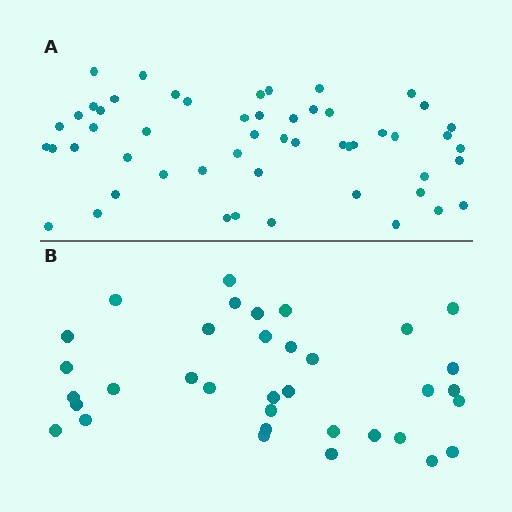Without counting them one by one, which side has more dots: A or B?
Region A (the top region) has more dots.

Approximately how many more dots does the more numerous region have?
Region A has approximately 20 more dots than region B.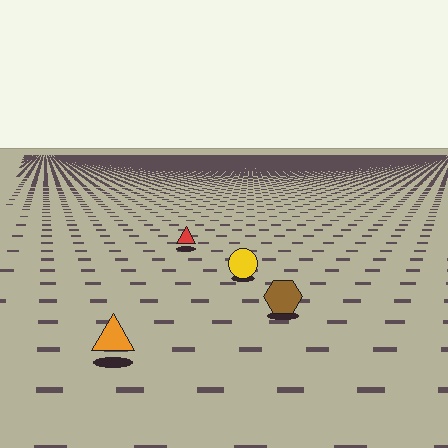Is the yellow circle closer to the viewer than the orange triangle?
No. The orange triangle is closer — you can tell from the texture gradient: the ground texture is coarser near it.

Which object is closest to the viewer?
The orange triangle is closest. The texture marks near it are larger and more spread out.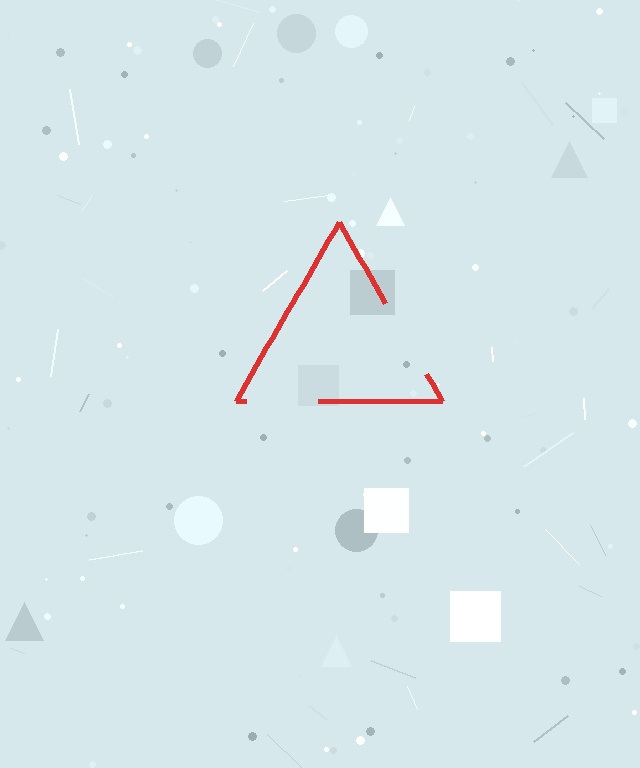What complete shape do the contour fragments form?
The contour fragments form a triangle.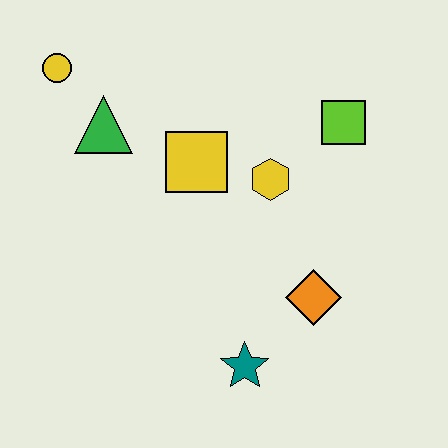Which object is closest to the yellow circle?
The green triangle is closest to the yellow circle.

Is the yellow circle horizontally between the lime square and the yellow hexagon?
No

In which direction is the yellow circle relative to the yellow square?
The yellow circle is to the left of the yellow square.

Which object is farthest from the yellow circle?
The teal star is farthest from the yellow circle.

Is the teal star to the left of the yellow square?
No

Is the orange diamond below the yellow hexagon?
Yes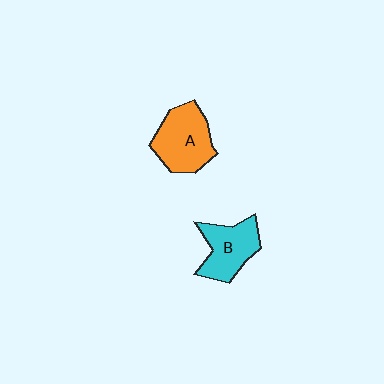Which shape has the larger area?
Shape A (orange).